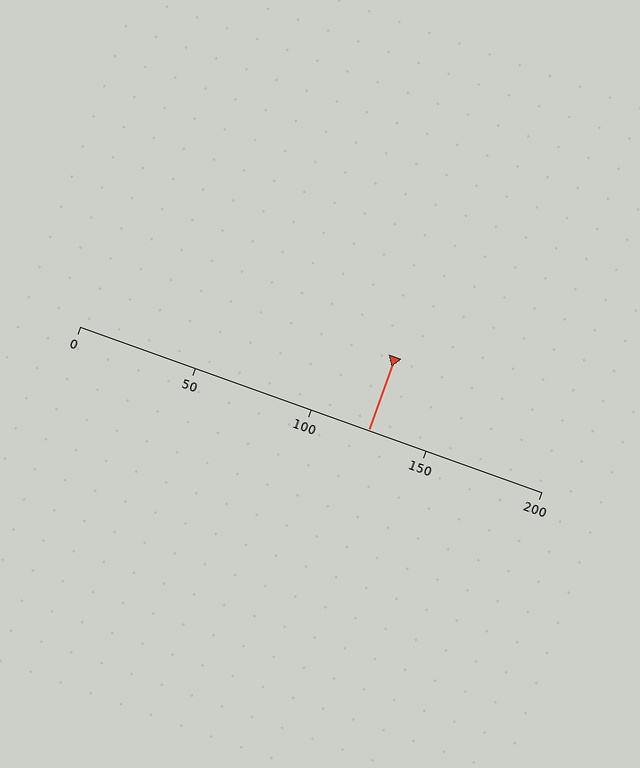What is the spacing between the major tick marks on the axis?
The major ticks are spaced 50 apart.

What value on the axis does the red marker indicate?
The marker indicates approximately 125.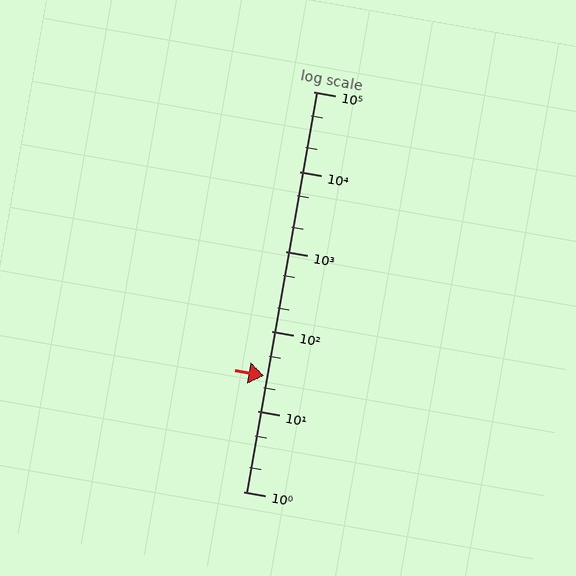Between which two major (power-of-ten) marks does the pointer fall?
The pointer is between 10 and 100.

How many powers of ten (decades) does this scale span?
The scale spans 5 decades, from 1 to 100000.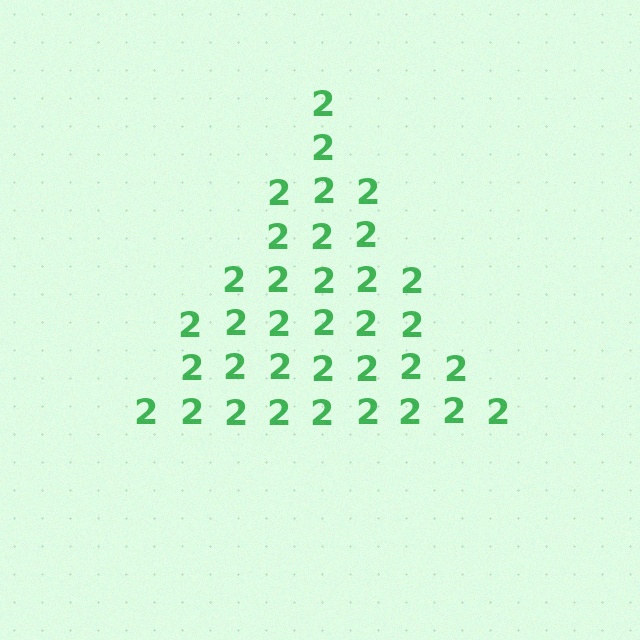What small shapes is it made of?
It is made of small digit 2's.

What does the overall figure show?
The overall figure shows a triangle.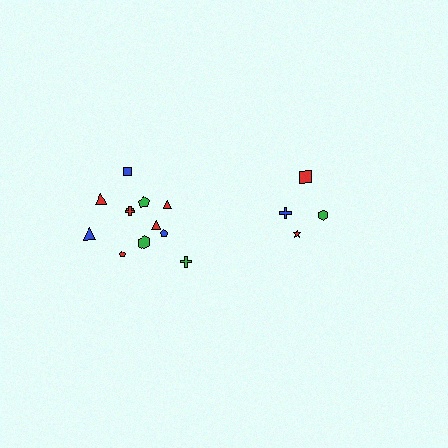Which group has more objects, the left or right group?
The left group.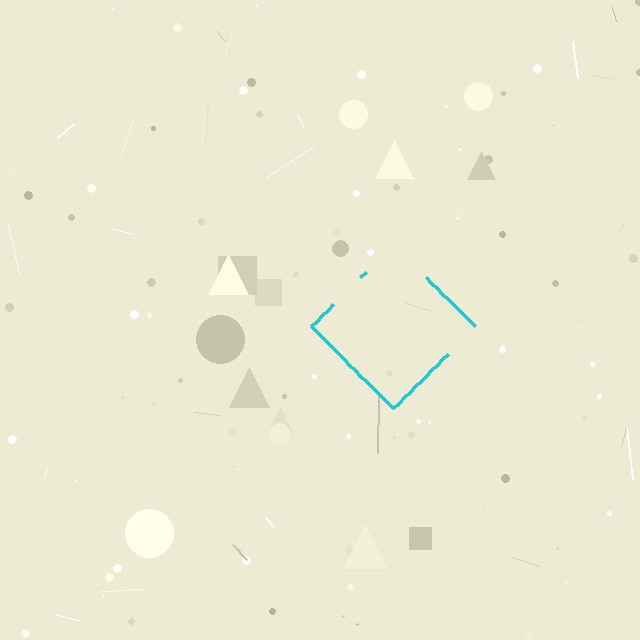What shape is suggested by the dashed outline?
The dashed outline suggests a diamond.